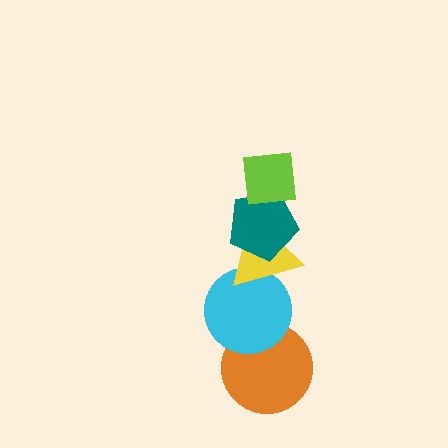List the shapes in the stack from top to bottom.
From top to bottom: the lime square, the teal pentagon, the yellow triangle, the cyan circle, the orange circle.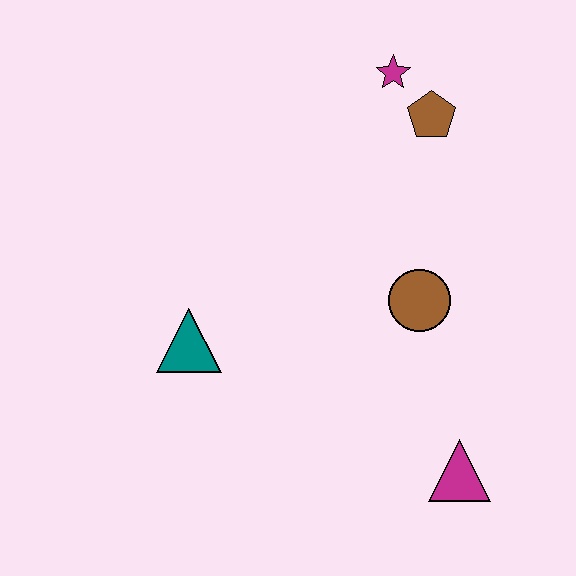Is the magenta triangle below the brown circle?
Yes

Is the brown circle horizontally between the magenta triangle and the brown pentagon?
No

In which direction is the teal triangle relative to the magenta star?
The teal triangle is below the magenta star.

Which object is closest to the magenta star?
The brown pentagon is closest to the magenta star.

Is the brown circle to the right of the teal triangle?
Yes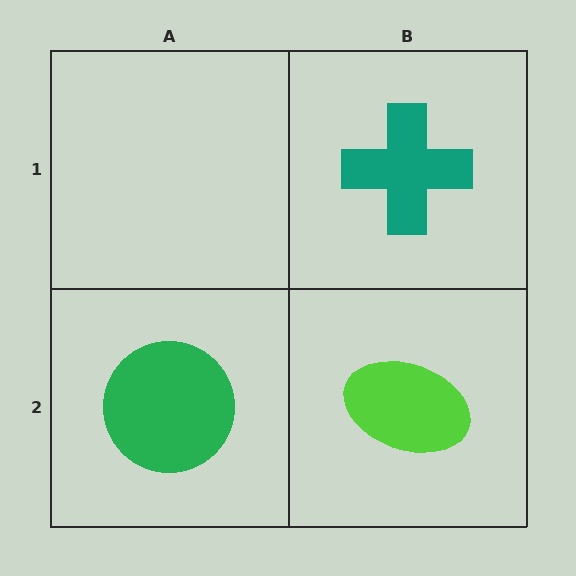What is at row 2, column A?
A green circle.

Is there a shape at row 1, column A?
No, that cell is empty.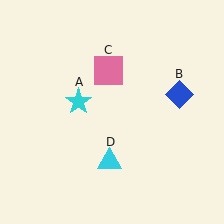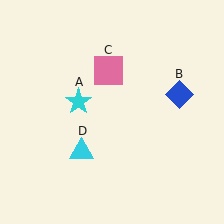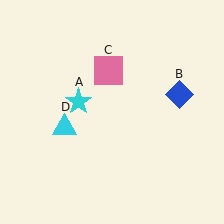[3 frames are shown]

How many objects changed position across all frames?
1 object changed position: cyan triangle (object D).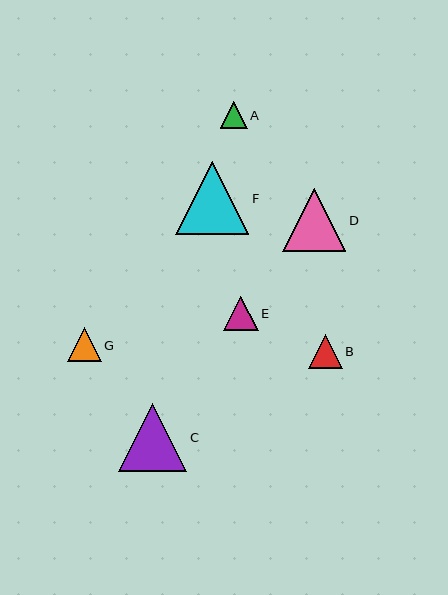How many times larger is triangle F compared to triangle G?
Triangle F is approximately 2.2 times the size of triangle G.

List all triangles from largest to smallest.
From largest to smallest: F, C, D, E, B, G, A.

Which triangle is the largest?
Triangle F is the largest with a size of approximately 73 pixels.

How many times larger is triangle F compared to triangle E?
Triangle F is approximately 2.1 times the size of triangle E.